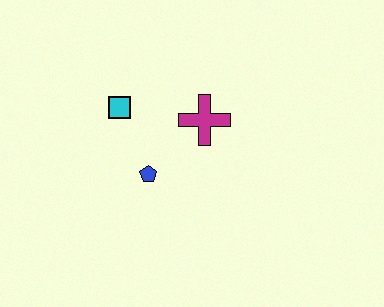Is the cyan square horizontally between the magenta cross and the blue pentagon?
No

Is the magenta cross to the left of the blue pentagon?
No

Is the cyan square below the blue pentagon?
No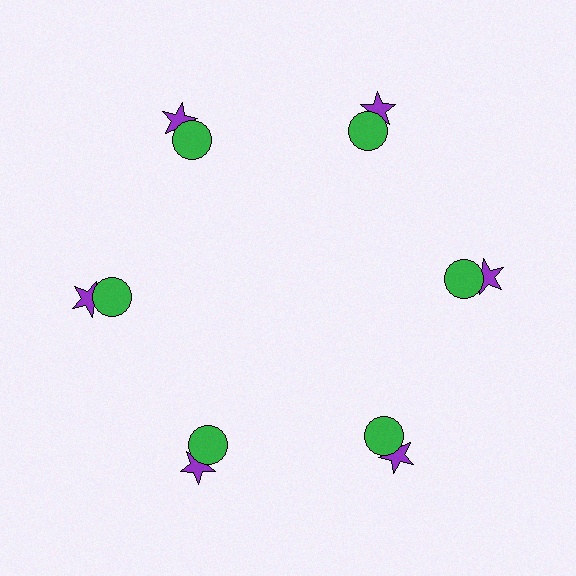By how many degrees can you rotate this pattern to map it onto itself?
The pattern maps onto itself every 60 degrees of rotation.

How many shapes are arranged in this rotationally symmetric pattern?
There are 12 shapes, arranged in 6 groups of 2.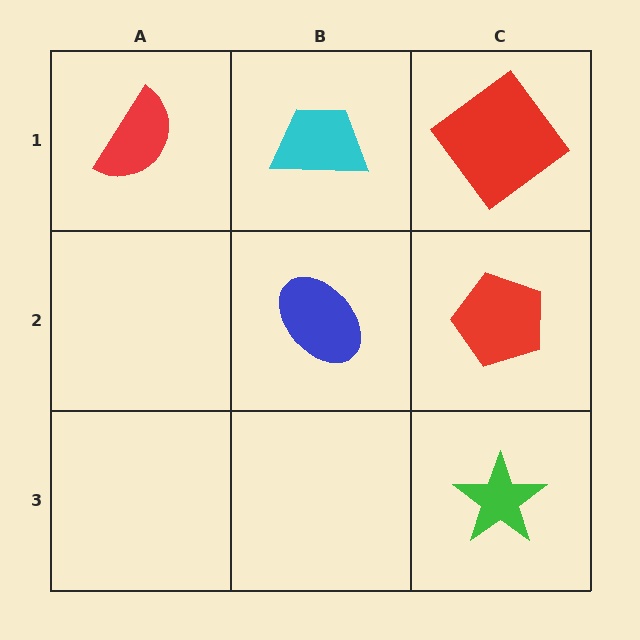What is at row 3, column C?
A green star.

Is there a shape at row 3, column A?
No, that cell is empty.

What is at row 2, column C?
A red pentagon.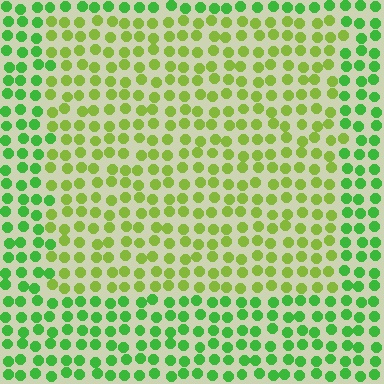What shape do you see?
I see a rectangle.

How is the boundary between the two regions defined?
The boundary is defined purely by a slight shift in hue (about 35 degrees). Spacing, size, and orientation are identical on both sides.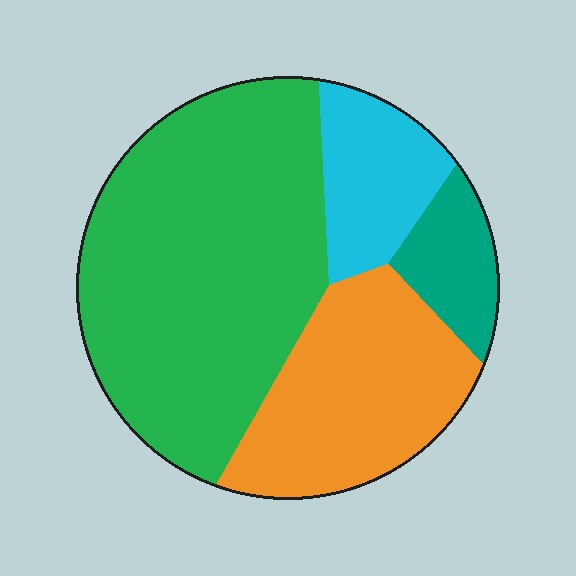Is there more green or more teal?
Green.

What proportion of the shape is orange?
Orange takes up between a quarter and a half of the shape.